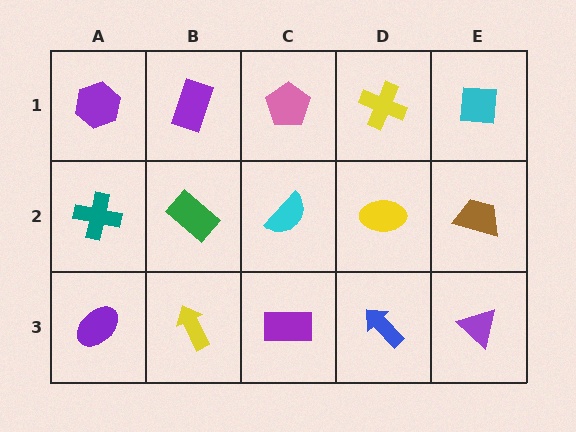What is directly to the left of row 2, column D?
A cyan semicircle.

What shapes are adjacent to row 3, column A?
A teal cross (row 2, column A), a yellow arrow (row 3, column B).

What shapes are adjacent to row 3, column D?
A yellow ellipse (row 2, column D), a purple rectangle (row 3, column C), a purple triangle (row 3, column E).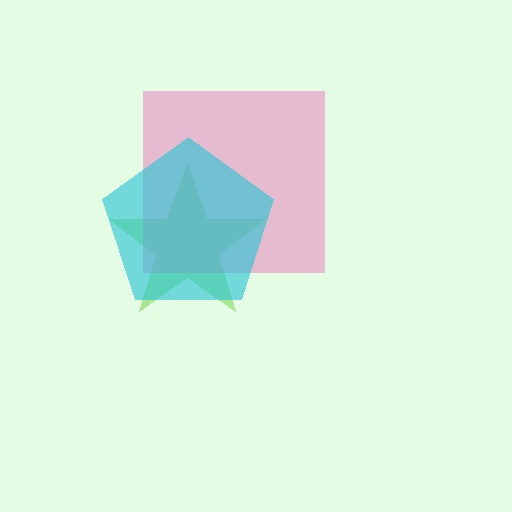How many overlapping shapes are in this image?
There are 3 overlapping shapes in the image.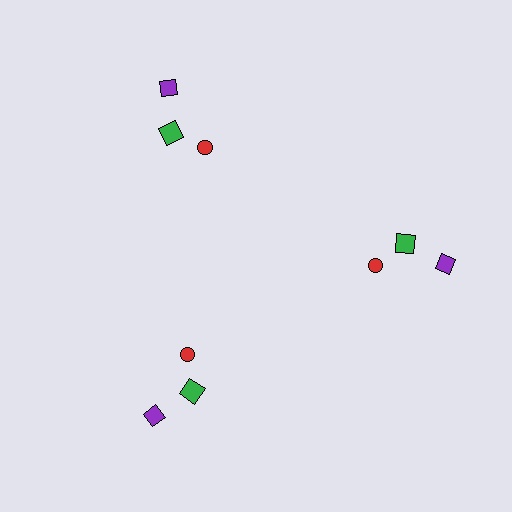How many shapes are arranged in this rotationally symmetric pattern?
There are 9 shapes, arranged in 3 groups of 3.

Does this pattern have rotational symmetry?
Yes, this pattern has 3-fold rotational symmetry. It looks the same after rotating 120 degrees around the center.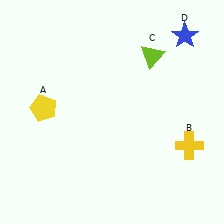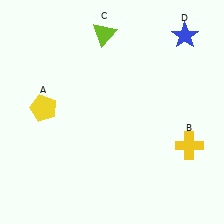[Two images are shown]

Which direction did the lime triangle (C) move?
The lime triangle (C) moved left.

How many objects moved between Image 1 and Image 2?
1 object moved between the two images.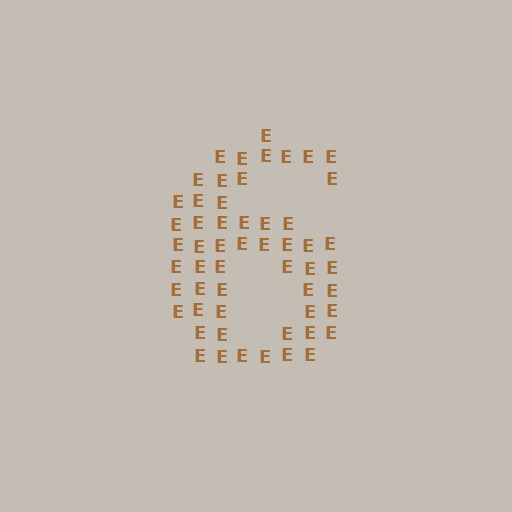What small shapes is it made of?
It is made of small letter E's.